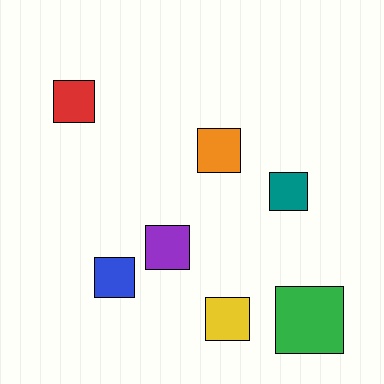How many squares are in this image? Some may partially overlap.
There are 7 squares.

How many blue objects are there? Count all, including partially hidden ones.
There is 1 blue object.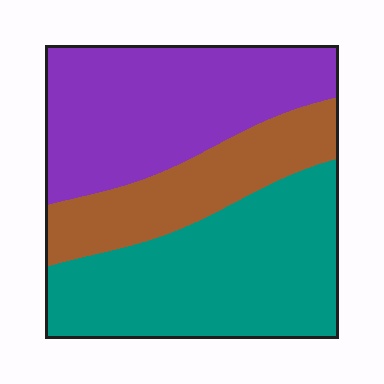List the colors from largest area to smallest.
From largest to smallest: teal, purple, brown.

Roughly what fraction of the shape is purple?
Purple covers 37% of the shape.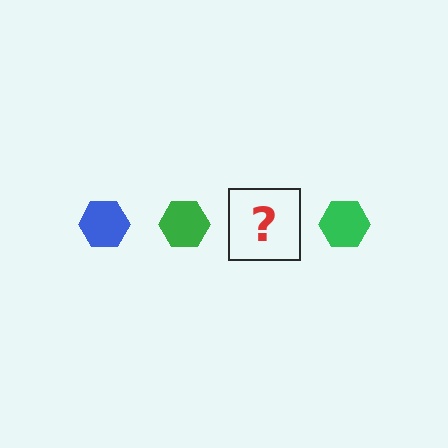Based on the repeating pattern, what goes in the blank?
The blank should be a blue hexagon.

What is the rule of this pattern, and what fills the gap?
The rule is that the pattern cycles through blue, green hexagons. The gap should be filled with a blue hexagon.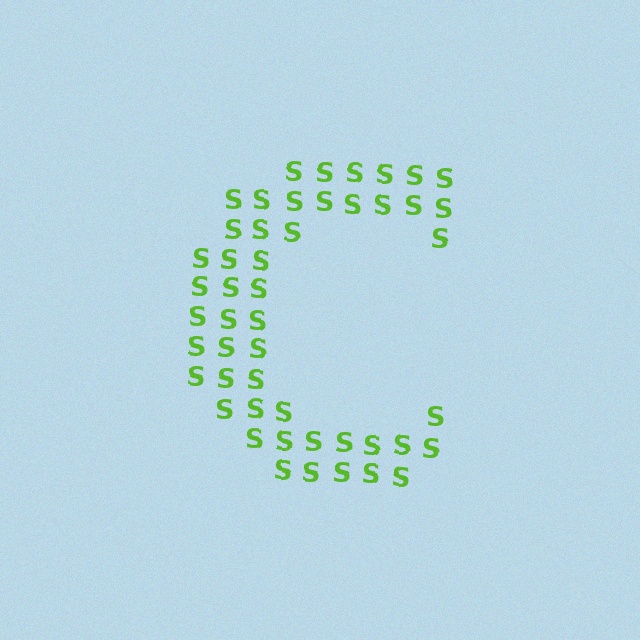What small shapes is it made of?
It is made of small letter S's.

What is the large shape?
The large shape is the letter C.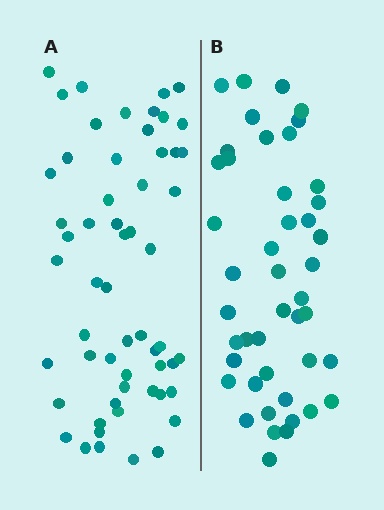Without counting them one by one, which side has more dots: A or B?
Region A (the left region) has more dots.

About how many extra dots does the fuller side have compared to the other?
Region A has roughly 12 or so more dots than region B.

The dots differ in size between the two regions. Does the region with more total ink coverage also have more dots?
No. Region B has more total ink coverage because its dots are larger, but region A actually contains more individual dots. Total area can be misleading — the number of items is what matters here.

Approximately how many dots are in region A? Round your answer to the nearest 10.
About 60 dots. (The exact count is 57, which rounds to 60.)